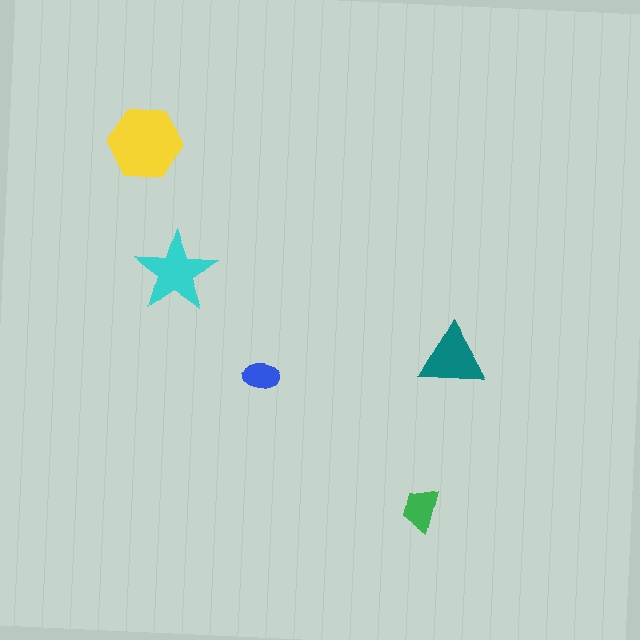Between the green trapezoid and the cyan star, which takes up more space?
The cyan star.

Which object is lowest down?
The green trapezoid is bottommost.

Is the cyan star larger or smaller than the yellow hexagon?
Smaller.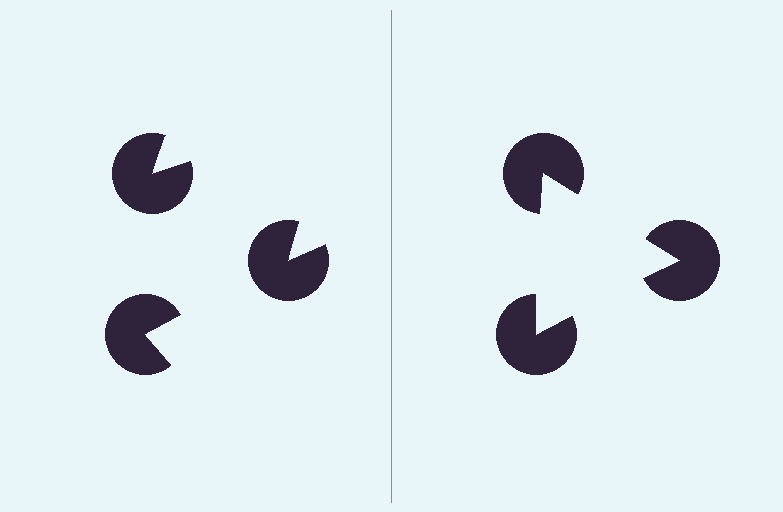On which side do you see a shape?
An illusory triangle appears on the right side. On the left side the wedge cuts are rotated, so no coherent shape forms.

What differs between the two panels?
The pac-man discs are positioned identically on both sides; only the wedge orientations differ. On the right they align to a triangle; on the left they are misaligned.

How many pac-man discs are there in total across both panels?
6 — 3 on each side.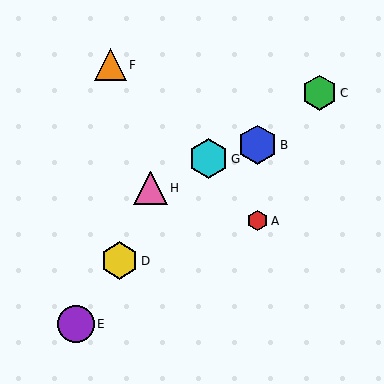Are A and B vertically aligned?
Yes, both are at x≈258.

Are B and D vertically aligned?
No, B is at x≈258 and D is at x≈120.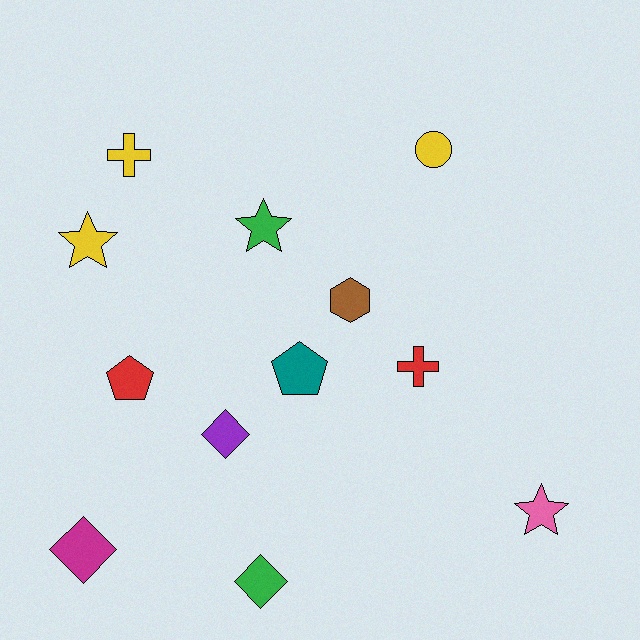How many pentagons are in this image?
There are 2 pentagons.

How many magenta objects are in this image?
There is 1 magenta object.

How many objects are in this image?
There are 12 objects.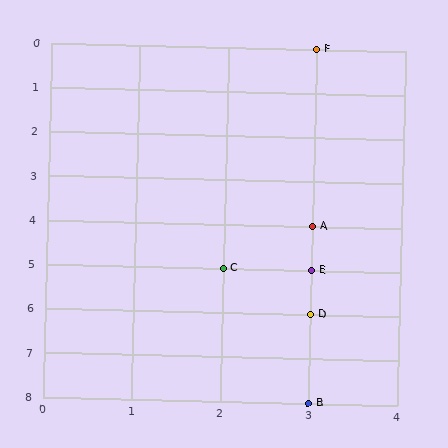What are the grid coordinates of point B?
Point B is at grid coordinates (3, 8).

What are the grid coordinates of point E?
Point E is at grid coordinates (3, 5).